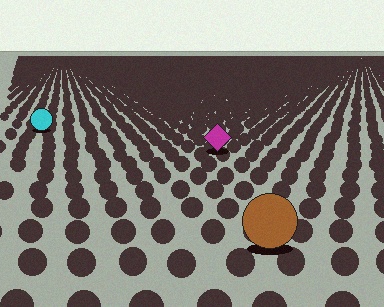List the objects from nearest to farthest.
From nearest to farthest: the brown circle, the magenta diamond, the cyan circle.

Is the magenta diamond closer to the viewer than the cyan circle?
Yes. The magenta diamond is closer — you can tell from the texture gradient: the ground texture is coarser near it.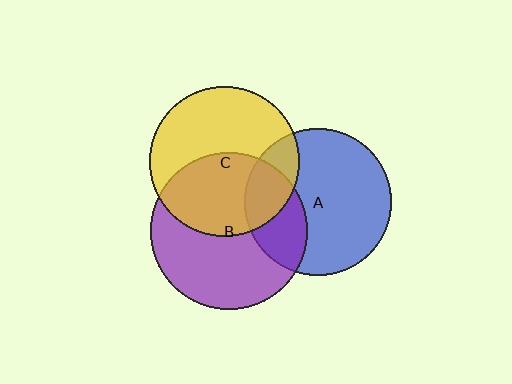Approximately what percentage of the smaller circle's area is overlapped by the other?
Approximately 30%.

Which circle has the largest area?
Circle B (purple).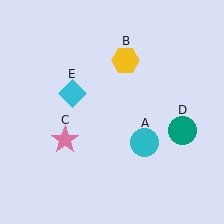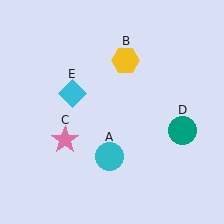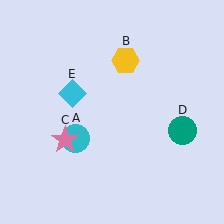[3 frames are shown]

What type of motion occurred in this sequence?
The cyan circle (object A) rotated clockwise around the center of the scene.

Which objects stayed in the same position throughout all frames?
Yellow hexagon (object B) and pink star (object C) and teal circle (object D) and cyan diamond (object E) remained stationary.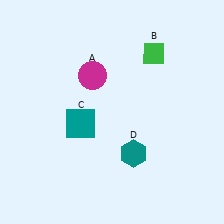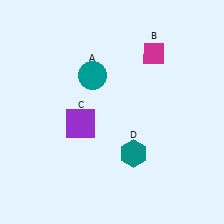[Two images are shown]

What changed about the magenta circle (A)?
In Image 1, A is magenta. In Image 2, it changed to teal.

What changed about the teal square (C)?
In Image 1, C is teal. In Image 2, it changed to purple.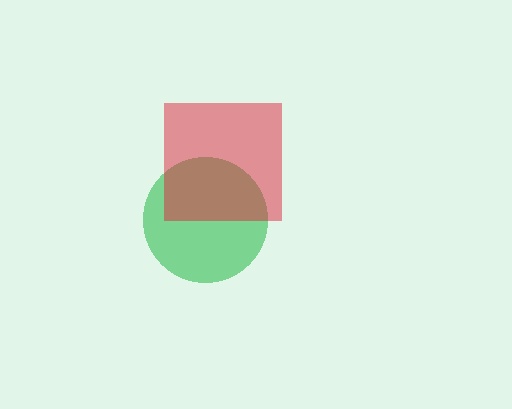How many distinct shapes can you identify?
There are 2 distinct shapes: a green circle, a red square.